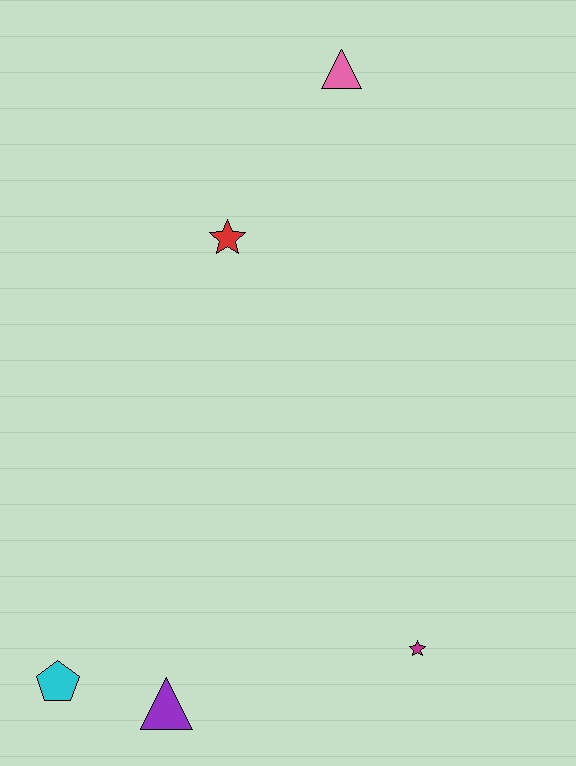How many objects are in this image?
There are 5 objects.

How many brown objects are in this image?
There are no brown objects.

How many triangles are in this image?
There are 2 triangles.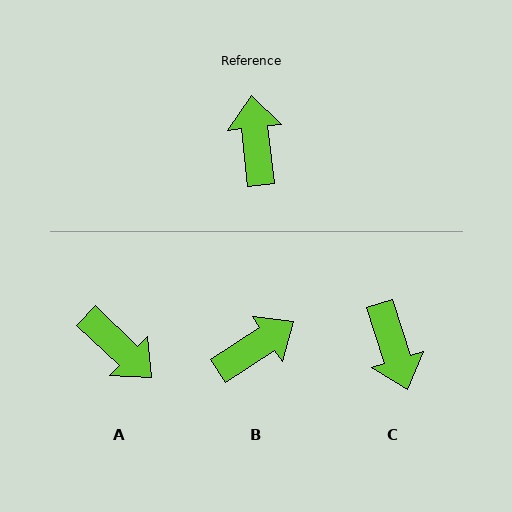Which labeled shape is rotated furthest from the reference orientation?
C, about 169 degrees away.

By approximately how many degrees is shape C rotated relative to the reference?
Approximately 169 degrees clockwise.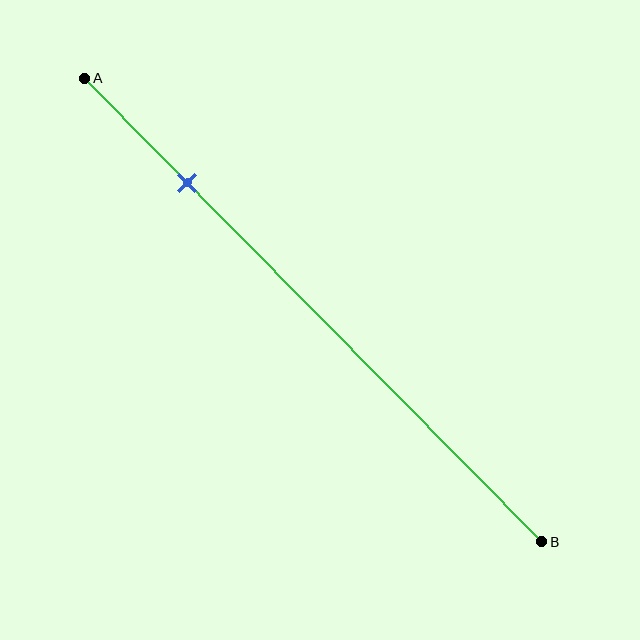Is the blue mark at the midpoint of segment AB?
No, the mark is at about 25% from A, not at the 50% midpoint.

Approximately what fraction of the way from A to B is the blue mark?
The blue mark is approximately 25% of the way from A to B.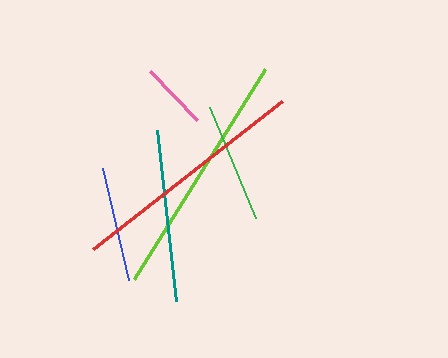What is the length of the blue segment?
The blue segment is approximately 115 pixels long.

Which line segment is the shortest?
The pink line is the shortest at approximately 68 pixels.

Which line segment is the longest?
The lime line is the longest at approximately 248 pixels.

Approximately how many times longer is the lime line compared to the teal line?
The lime line is approximately 1.4 times the length of the teal line.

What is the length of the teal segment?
The teal segment is approximately 172 pixels long.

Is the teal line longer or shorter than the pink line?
The teal line is longer than the pink line.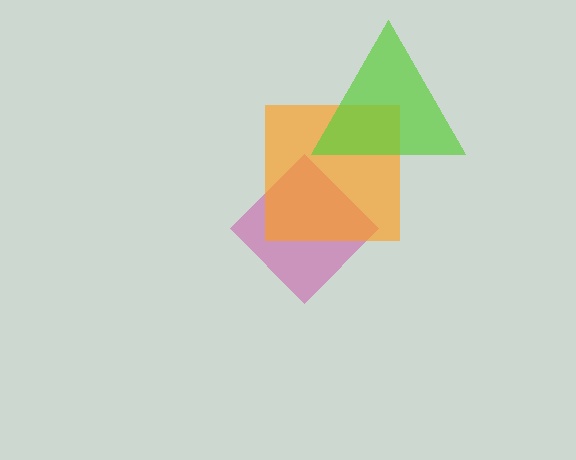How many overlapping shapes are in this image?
There are 3 overlapping shapes in the image.